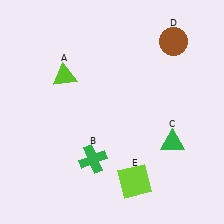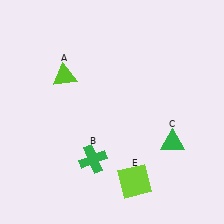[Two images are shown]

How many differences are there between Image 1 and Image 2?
There is 1 difference between the two images.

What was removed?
The brown circle (D) was removed in Image 2.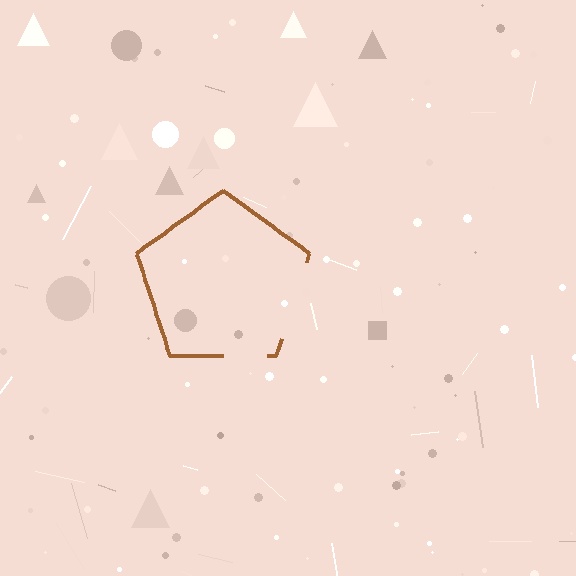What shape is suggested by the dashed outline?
The dashed outline suggests a pentagon.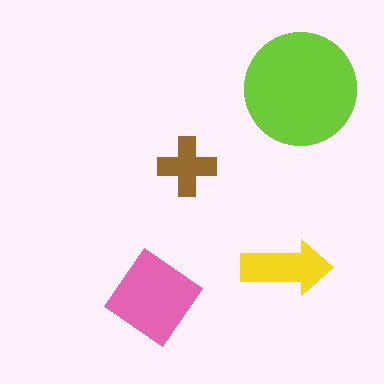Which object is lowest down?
The pink diamond is bottommost.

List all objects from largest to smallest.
The lime circle, the pink diamond, the yellow arrow, the brown cross.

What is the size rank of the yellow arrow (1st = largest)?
3rd.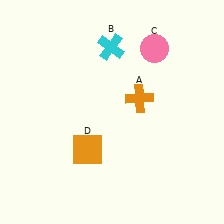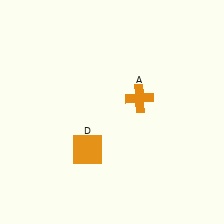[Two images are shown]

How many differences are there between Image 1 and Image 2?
There are 2 differences between the two images.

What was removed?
The pink circle (C), the cyan cross (B) were removed in Image 2.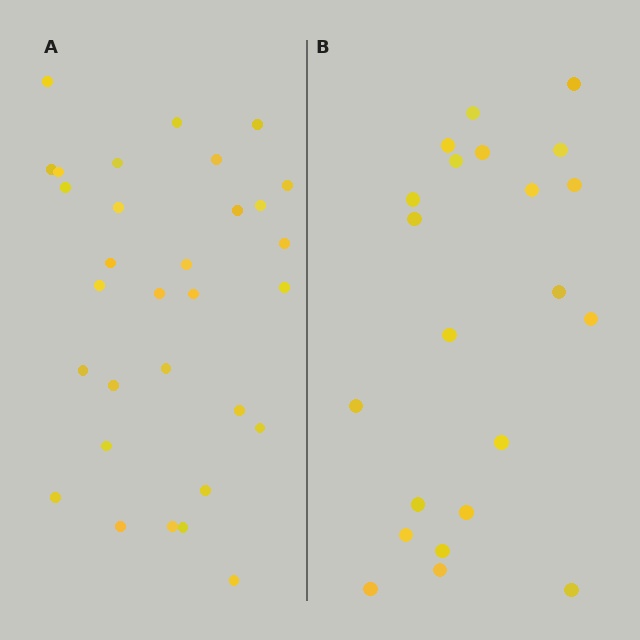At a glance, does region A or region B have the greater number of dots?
Region A (the left region) has more dots.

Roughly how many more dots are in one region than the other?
Region A has roughly 8 or so more dots than region B.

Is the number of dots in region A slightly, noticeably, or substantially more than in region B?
Region A has noticeably more, but not dramatically so. The ratio is roughly 1.4 to 1.